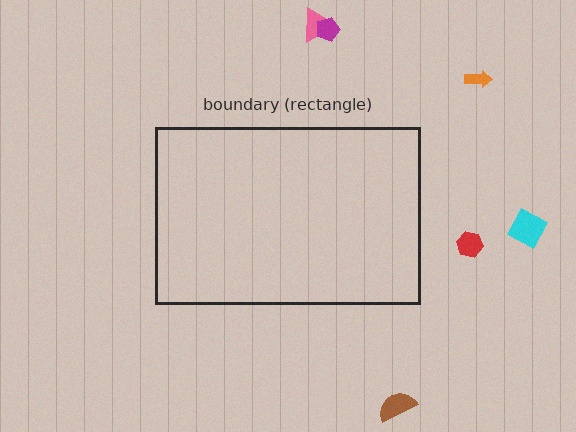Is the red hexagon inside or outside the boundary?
Outside.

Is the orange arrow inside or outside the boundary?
Outside.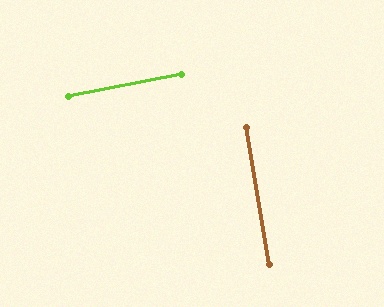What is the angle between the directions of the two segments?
Approximately 89 degrees.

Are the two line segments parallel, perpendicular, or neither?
Perpendicular — they meet at approximately 89°.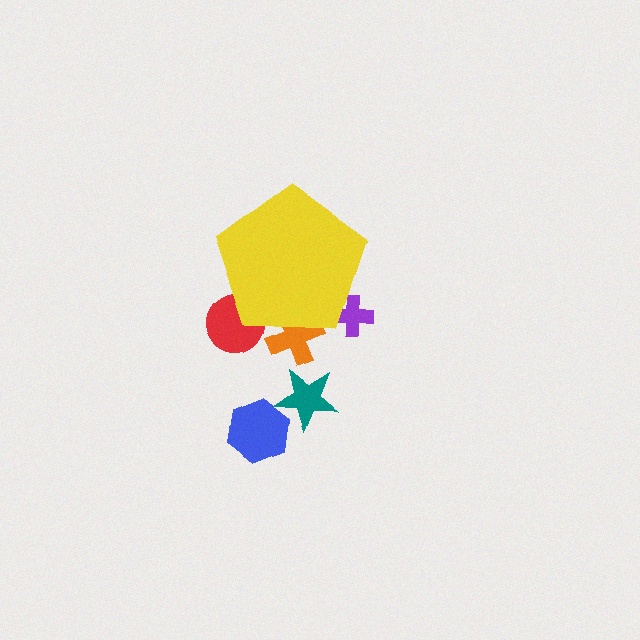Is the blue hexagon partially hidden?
No, the blue hexagon is fully visible.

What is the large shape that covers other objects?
A yellow pentagon.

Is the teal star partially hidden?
No, the teal star is fully visible.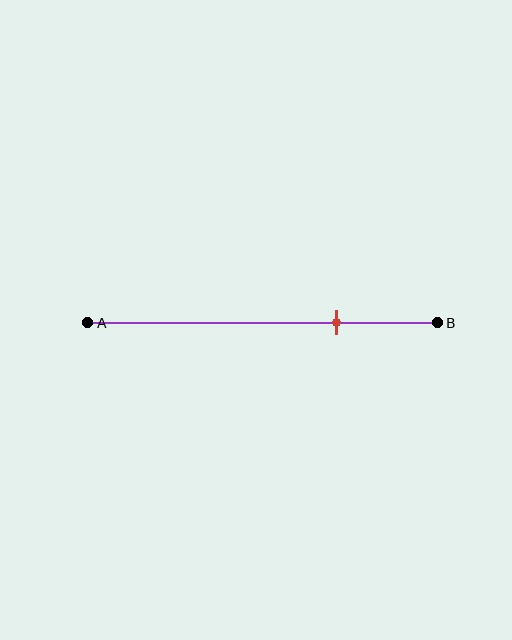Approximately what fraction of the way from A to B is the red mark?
The red mark is approximately 70% of the way from A to B.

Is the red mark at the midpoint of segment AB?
No, the mark is at about 70% from A, not at the 50% midpoint.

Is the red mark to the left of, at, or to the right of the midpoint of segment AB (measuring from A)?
The red mark is to the right of the midpoint of segment AB.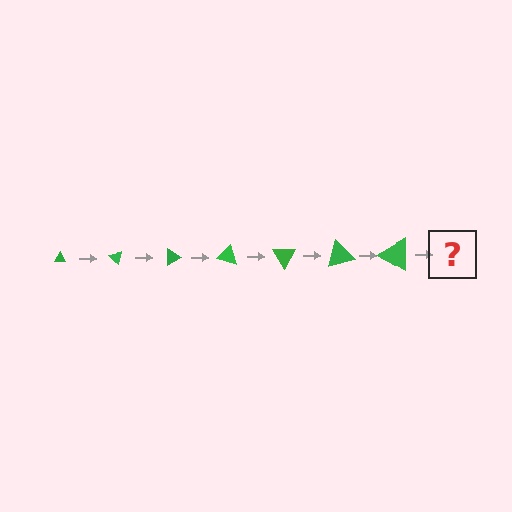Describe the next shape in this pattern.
It should be a triangle, larger than the previous one and rotated 315 degrees from the start.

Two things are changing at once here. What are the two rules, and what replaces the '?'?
The two rules are that the triangle grows larger each step and it rotates 45 degrees each step. The '?' should be a triangle, larger than the previous one and rotated 315 degrees from the start.